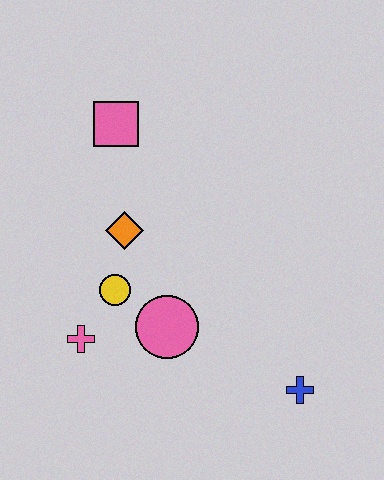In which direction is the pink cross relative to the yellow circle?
The pink cross is below the yellow circle.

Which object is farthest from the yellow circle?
The blue cross is farthest from the yellow circle.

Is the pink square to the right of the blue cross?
No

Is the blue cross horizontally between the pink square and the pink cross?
No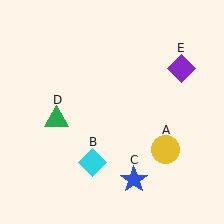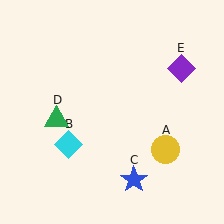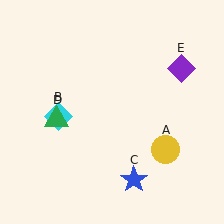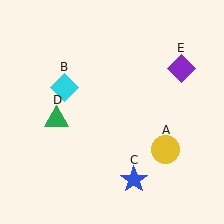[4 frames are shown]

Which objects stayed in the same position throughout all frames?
Yellow circle (object A) and blue star (object C) and green triangle (object D) and purple diamond (object E) remained stationary.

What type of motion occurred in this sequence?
The cyan diamond (object B) rotated clockwise around the center of the scene.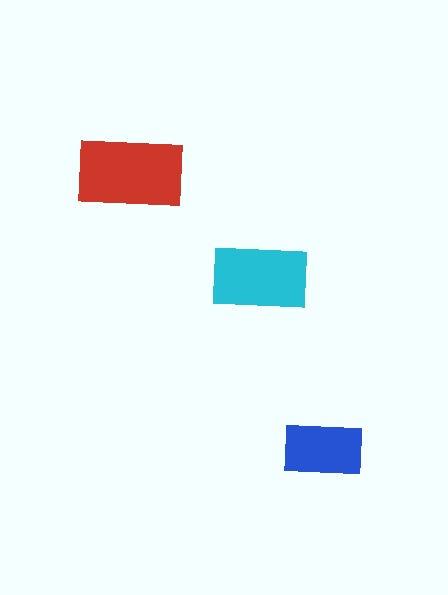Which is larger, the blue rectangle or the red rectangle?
The red one.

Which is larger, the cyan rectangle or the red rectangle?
The red one.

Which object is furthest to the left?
The red rectangle is leftmost.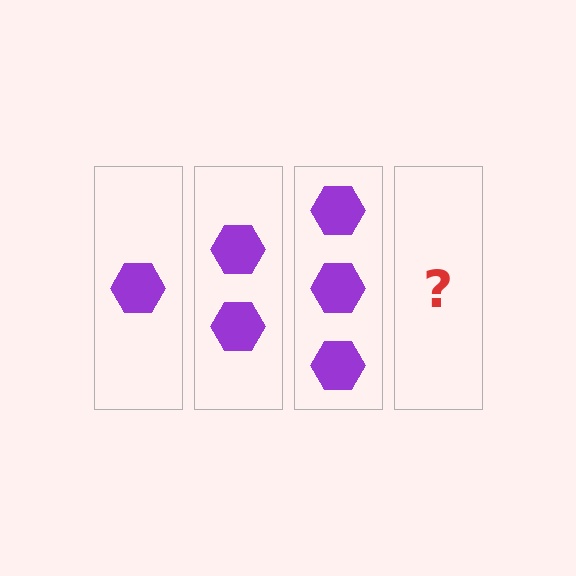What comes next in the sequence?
The next element should be 4 hexagons.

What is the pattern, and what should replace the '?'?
The pattern is that each step adds one more hexagon. The '?' should be 4 hexagons.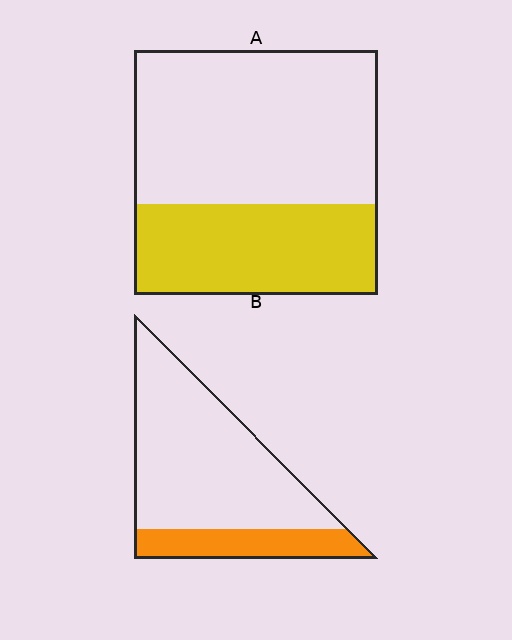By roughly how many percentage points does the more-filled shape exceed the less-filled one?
By roughly 15 percentage points (A over B).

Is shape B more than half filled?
No.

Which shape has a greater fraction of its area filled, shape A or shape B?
Shape A.